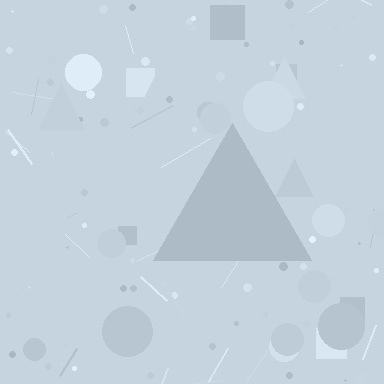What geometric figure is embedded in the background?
A triangle is embedded in the background.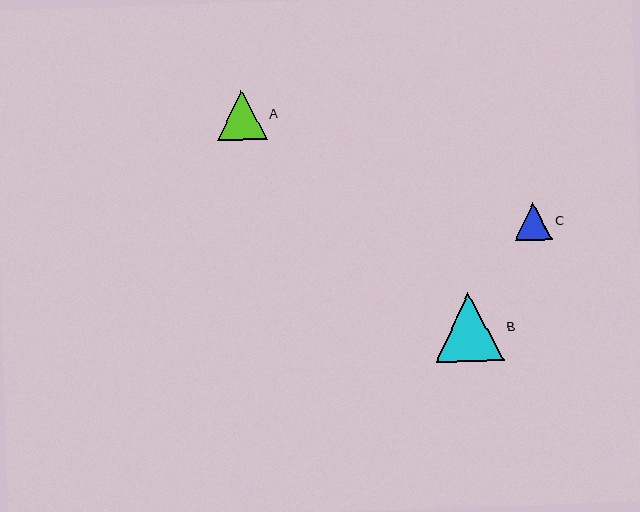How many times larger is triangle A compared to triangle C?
Triangle A is approximately 1.3 times the size of triangle C.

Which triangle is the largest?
Triangle B is the largest with a size of approximately 68 pixels.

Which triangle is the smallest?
Triangle C is the smallest with a size of approximately 37 pixels.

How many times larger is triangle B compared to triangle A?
Triangle B is approximately 1.4 times the size of triangle A.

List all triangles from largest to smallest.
From largest to smallest: B, A, C.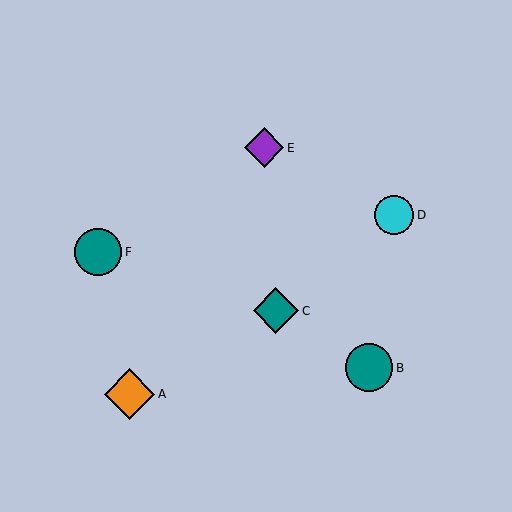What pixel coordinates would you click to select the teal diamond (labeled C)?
Click at (276, 311) to select the teal diamond C.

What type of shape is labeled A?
Shape A is an orange diamond.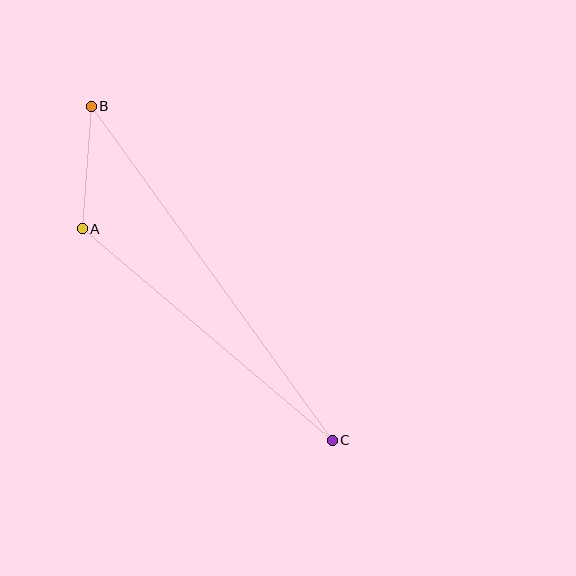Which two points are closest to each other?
Points A and B are closest to each other.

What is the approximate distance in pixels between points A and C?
The distance between A and C is approximately 328 pixels.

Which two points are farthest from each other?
Points B and C are farthest from each other.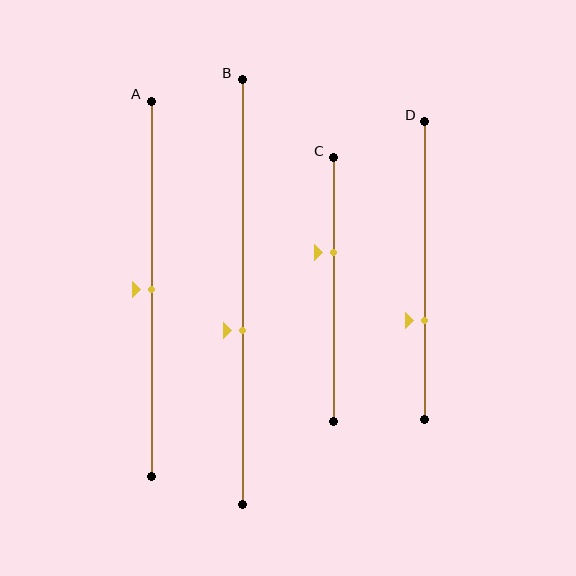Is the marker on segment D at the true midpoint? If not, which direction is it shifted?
No, the marker on segment D is shifted downward by about 17% of the segment length.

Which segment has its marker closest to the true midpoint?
Segment A has its marker closest to the true midpoint.